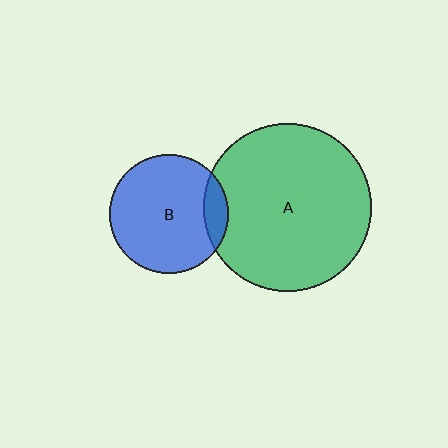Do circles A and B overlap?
Yes.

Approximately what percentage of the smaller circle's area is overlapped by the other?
Approximately 10%.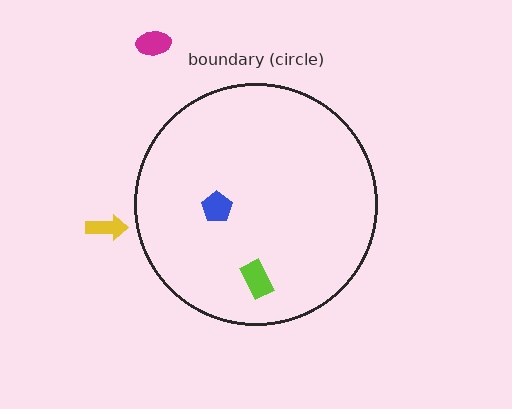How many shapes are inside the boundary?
2 inside, 2 outside.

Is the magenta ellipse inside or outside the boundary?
Outside.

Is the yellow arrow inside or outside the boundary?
Outside.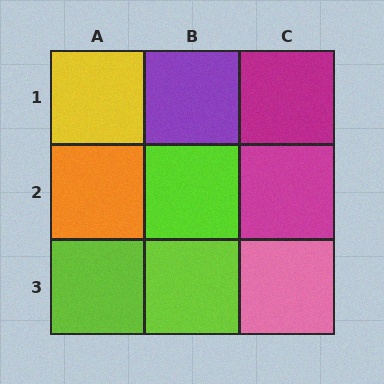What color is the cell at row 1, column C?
Magenta.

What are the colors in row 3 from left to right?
Lime, lime, pink.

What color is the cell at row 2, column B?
Lime.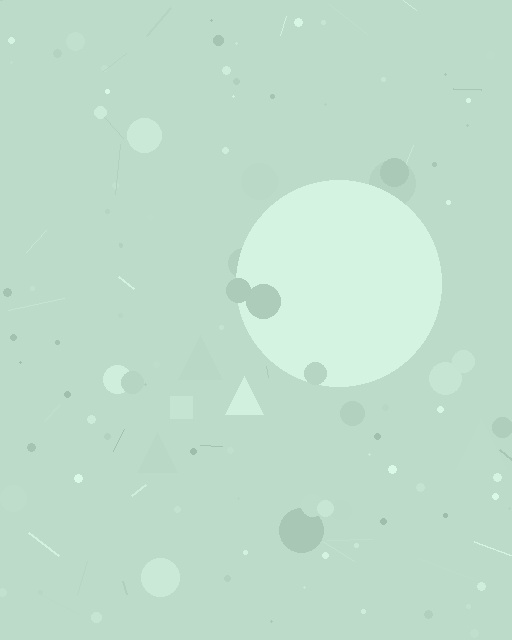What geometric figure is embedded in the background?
A circle is embedded in the background.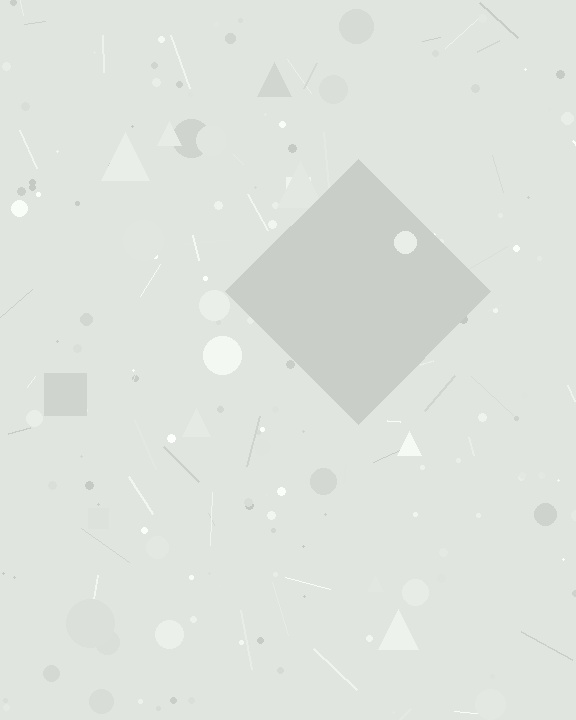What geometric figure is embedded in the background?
A diamond is embedded in the background.